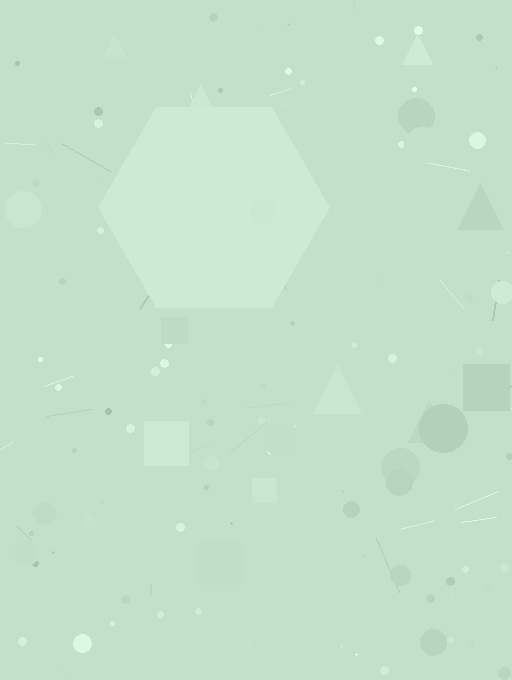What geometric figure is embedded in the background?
A hexagon is embedded in the background.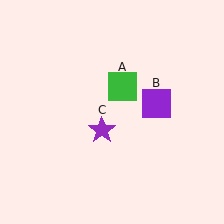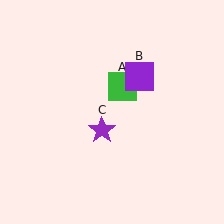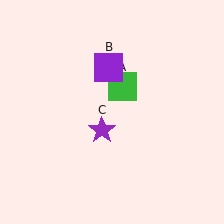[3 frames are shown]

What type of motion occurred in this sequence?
The purple square (object B) rotated counterclockwise around the center of the scene.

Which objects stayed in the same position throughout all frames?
Green square (object A) and purple star (object C) remained stationary.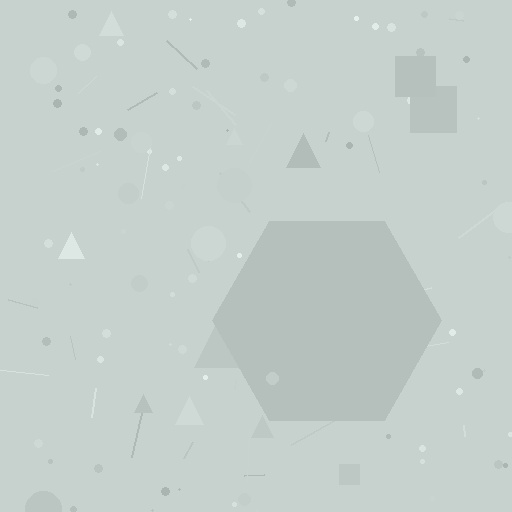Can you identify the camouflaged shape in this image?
The camouflaged shape is a hexagon.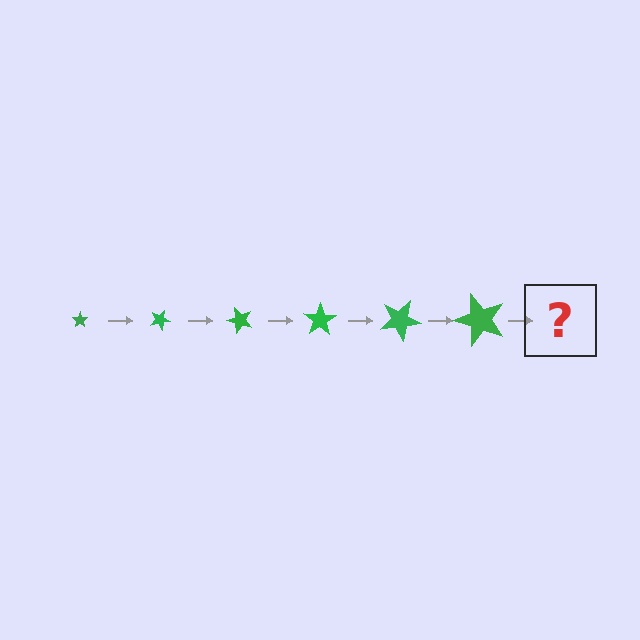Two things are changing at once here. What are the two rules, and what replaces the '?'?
The two rules are that the star grows larger each step and it rotates 25 degrees each step. The '?' should be a star, larger than the previous one and rotated 150 degrees from the start.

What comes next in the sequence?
The next element should be a star, larger than the previous one and rotated 150 degrees from the start.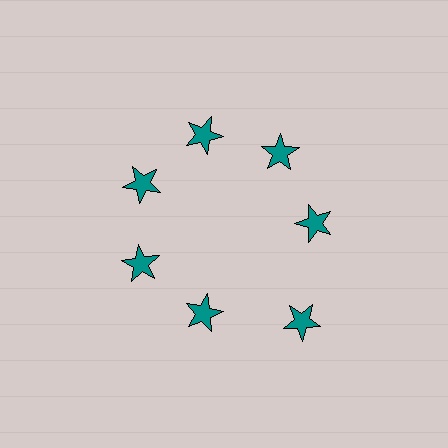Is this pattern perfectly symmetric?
No. The 7 teal stars are arranged in a ring, but one element near the 5 o'clock position is pushed outward from the center, breaking the 7-fold rotational symmetry.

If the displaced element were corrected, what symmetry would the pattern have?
It would have 7-fold rotational symmetry — the pattern would map onto itself every 51 degrees.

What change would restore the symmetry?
The symmetry would be restored by moving it inward, back onto the ring so that all 7 stars sit at equal angles and equal distance from the center.